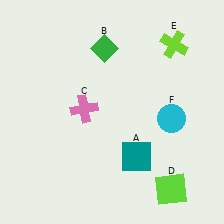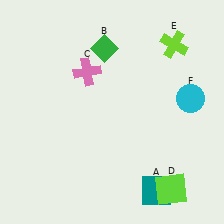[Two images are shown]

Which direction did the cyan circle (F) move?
The cyan circle (F) moved up.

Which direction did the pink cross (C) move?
The pink cross (C) moved up.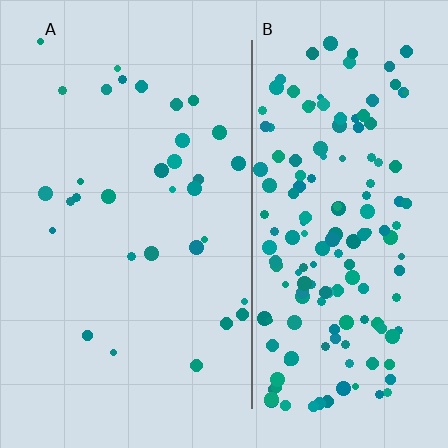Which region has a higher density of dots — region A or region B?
B (the right).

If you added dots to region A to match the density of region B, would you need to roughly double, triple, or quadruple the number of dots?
Approximately quadruple.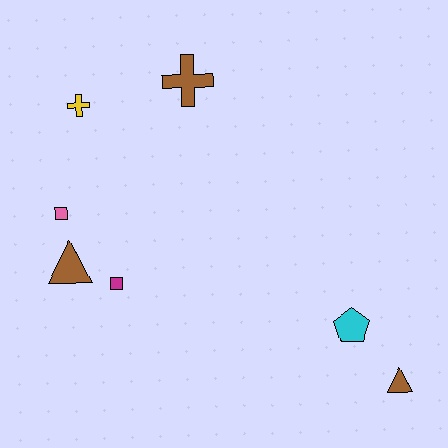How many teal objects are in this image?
There are no teal objects.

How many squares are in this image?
There are 2 squares.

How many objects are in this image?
There are 7 objects.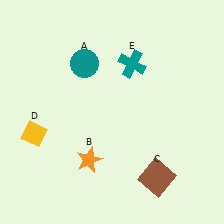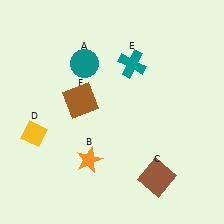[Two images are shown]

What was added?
A brown square (F) was added in Image 2.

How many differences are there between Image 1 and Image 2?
There is 1 difference between the two images.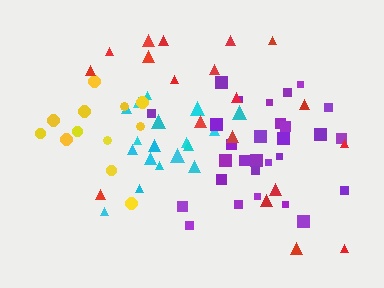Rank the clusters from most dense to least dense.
purple, cyan, yellow, red.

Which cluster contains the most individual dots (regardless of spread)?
Purple (29).